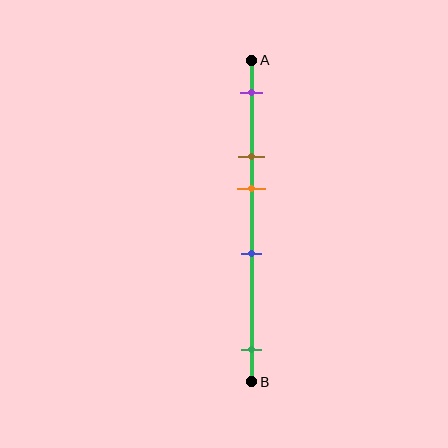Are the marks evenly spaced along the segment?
No, the marks are not evenly spaced.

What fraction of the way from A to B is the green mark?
The green mark is approximately 90% (0.9) of the way from A to B.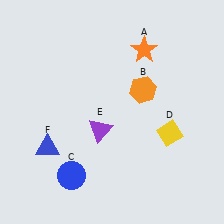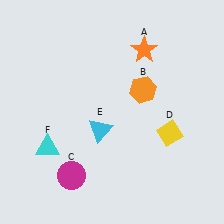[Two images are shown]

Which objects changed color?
C changed from blue to magenta. E changed from purple to cyan. F changed from blue to cyan.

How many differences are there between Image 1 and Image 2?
There are 3 differences between the two images.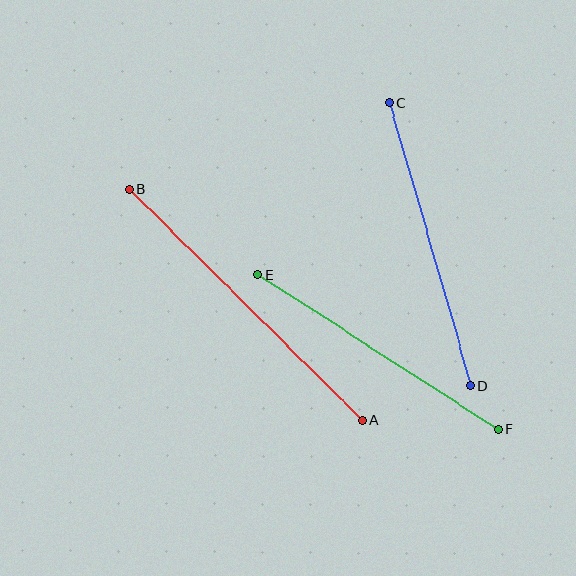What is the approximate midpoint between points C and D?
The midpoint is at approximately (430, 244) pixels.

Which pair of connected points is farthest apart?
Points A and B are farthest apart.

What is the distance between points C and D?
The distance is approximately 294 pixels.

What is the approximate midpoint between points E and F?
The midpoint is at approximately (378, 352) pixels.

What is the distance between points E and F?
The distance is approximately 286 pixels.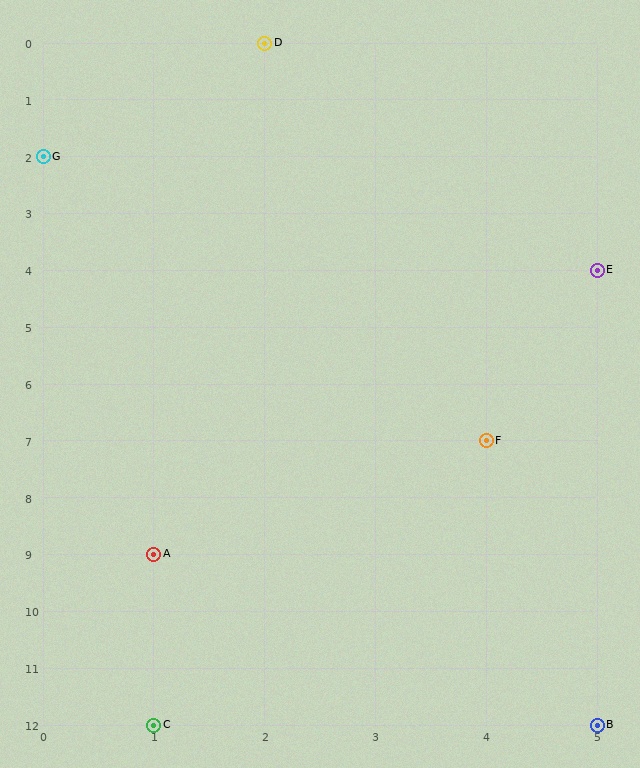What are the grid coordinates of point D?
Point D is at grid coordinates (2, 0).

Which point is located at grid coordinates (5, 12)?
Point B is at (5, 12).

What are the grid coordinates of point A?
Point A is at grid coordinates (1, 9).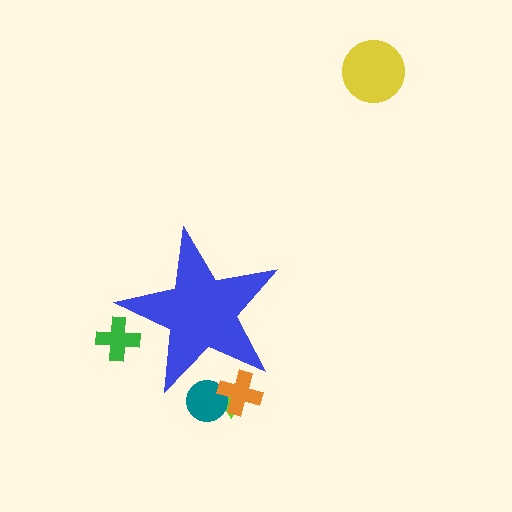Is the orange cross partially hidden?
Yes, the orange cross is partially hidden behind the blue star.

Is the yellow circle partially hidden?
No, the yellow circle is fully visible.